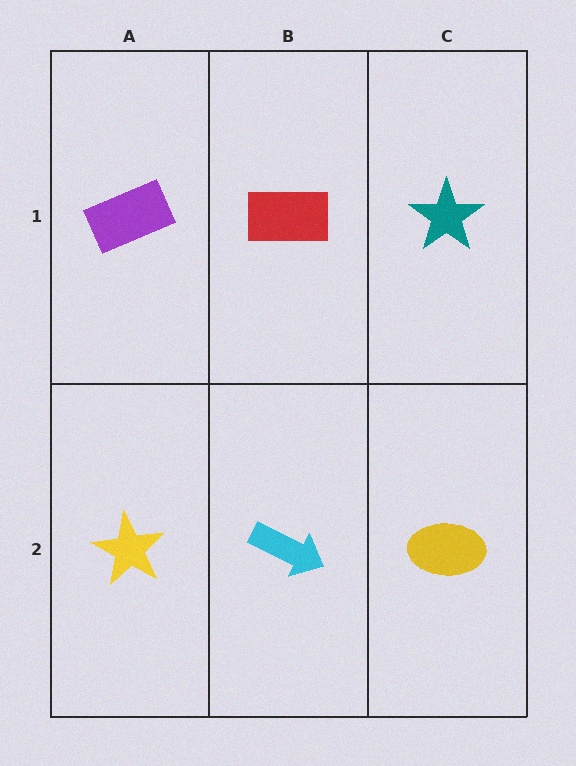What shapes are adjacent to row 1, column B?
A cyan arrow (row 2, column B), a purple rectangle (row 1, column A), a teal star (row 1, column C).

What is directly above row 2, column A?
A purple rectangle.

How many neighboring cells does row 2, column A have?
2.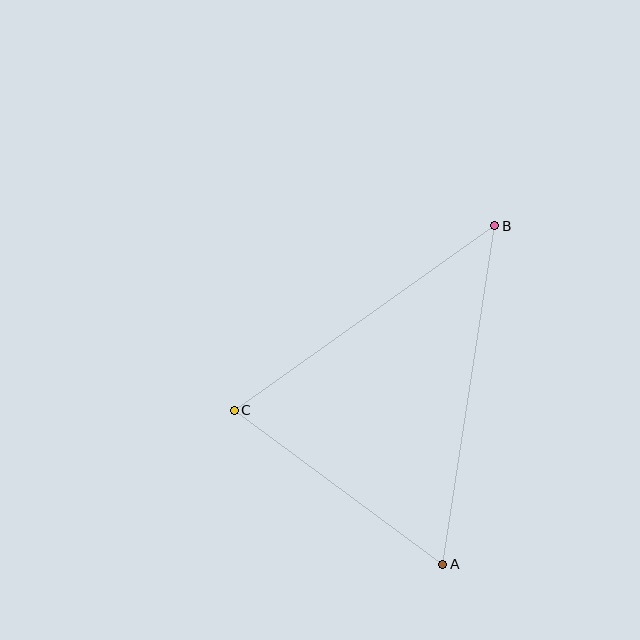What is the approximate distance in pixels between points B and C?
The distance between B and C is approximately 320 pixels.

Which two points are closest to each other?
Points A and C are closest to each other.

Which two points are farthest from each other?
Points A and B are farthest from each other.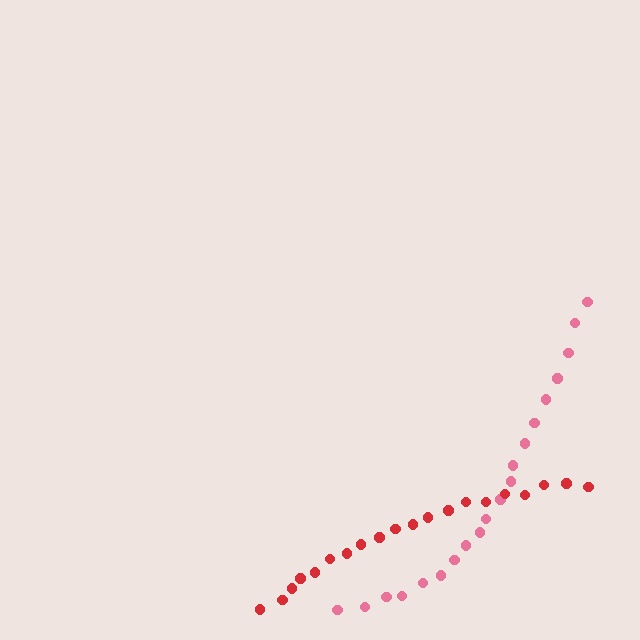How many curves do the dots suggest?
There are 2 distinct paths.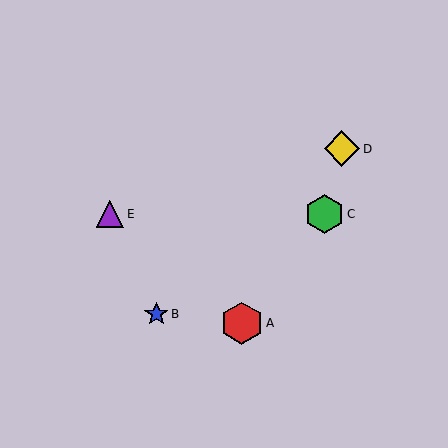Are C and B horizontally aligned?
No, C is at y≈214 and B is at y≈314.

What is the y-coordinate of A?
Object A is at y≈323.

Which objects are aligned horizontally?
Objects C, E are aligned horizontally.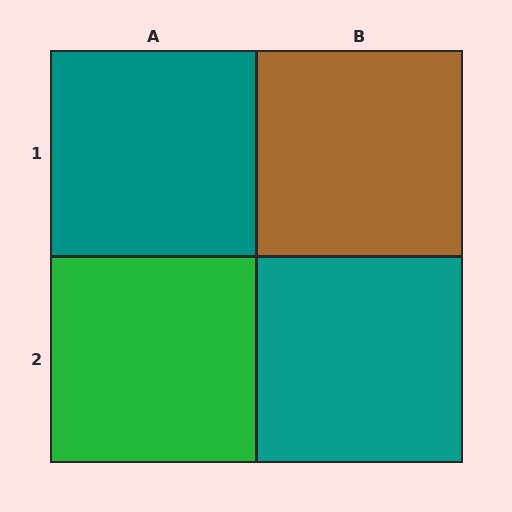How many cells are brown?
1 cell is brown.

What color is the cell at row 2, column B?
Teal.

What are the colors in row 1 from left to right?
Teal, brown.